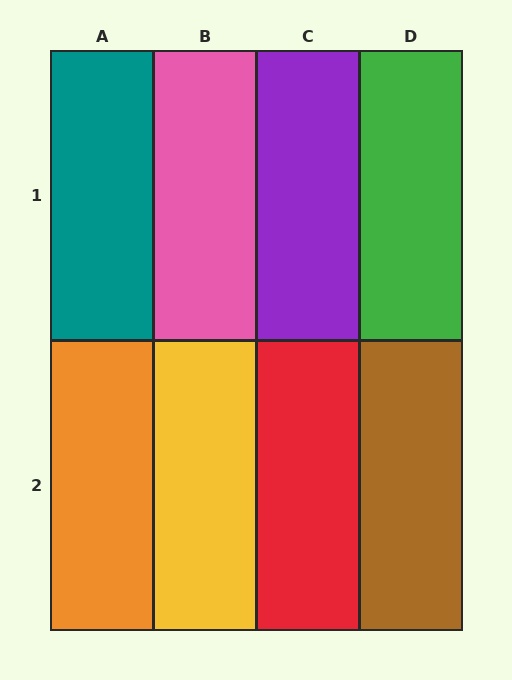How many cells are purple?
1 cell is purple.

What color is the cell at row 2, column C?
Red.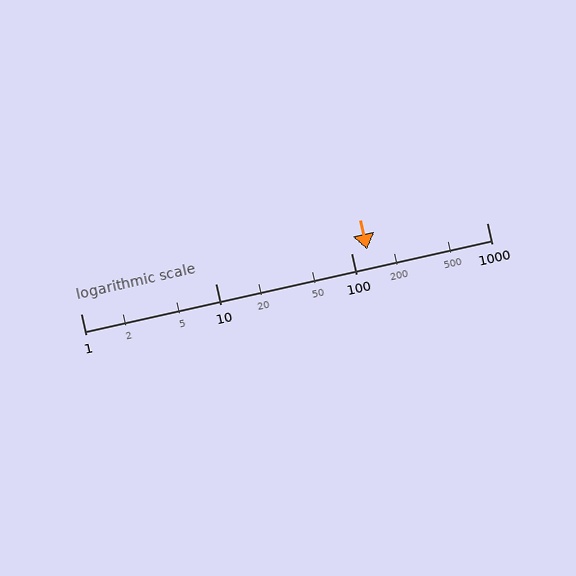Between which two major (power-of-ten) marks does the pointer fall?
The pointer is between 100 and 1000.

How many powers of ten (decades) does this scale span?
The scale spans 3 decades, from 1 to 1000.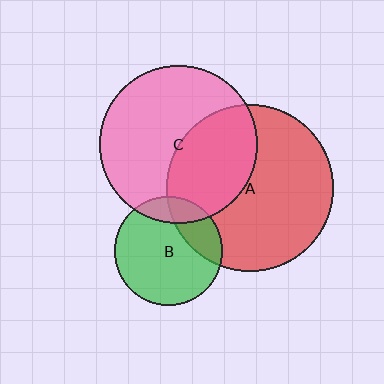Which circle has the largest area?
Circle A (red).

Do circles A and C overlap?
Yes.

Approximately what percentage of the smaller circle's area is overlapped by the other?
Approximately 40%.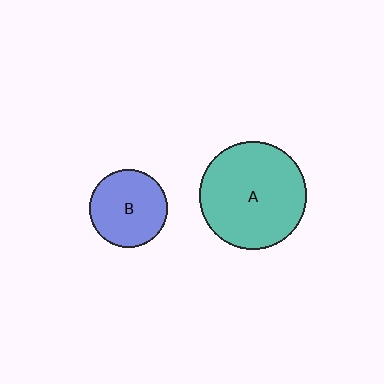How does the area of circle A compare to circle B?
Approximately 1.9 times.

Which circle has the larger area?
Circle A (teal).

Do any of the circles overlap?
No, none of the circles overlap.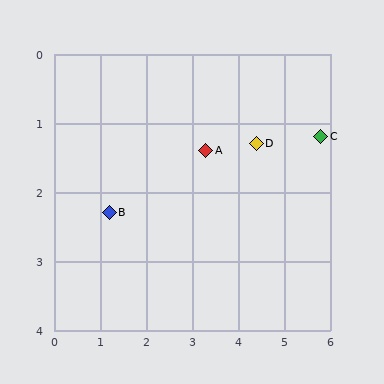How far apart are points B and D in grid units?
Points B and D are about 3.4 grid units apart.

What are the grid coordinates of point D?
Point D is at approximately (4.4, 1.3).